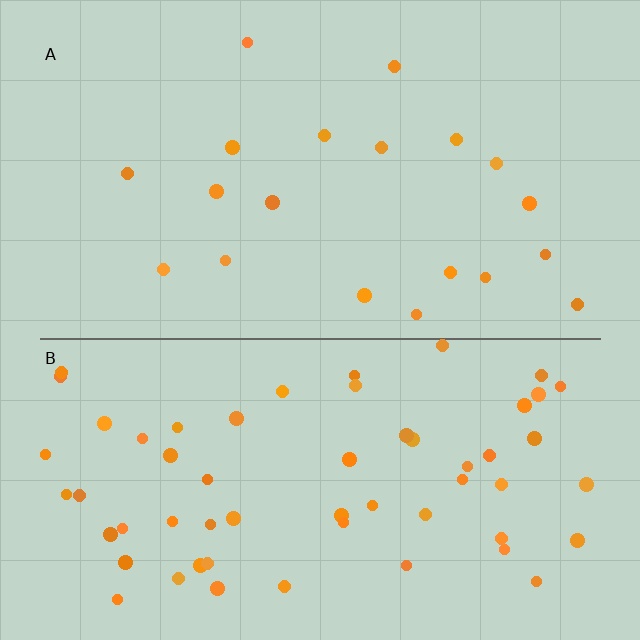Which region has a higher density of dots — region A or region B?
B (the bottom).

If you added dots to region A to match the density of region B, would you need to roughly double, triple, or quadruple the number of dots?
Approximately triple.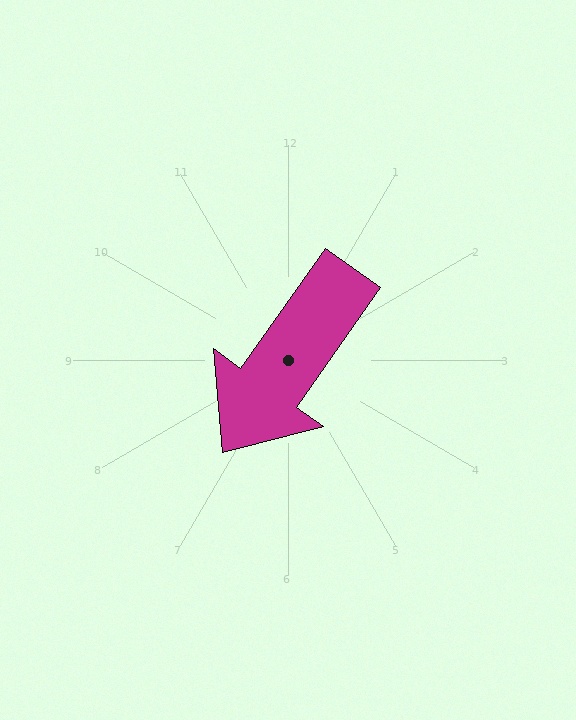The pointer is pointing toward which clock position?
Roughly 7 o'clock.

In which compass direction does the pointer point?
Southwest.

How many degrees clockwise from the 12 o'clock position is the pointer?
Approximately 215 degrees.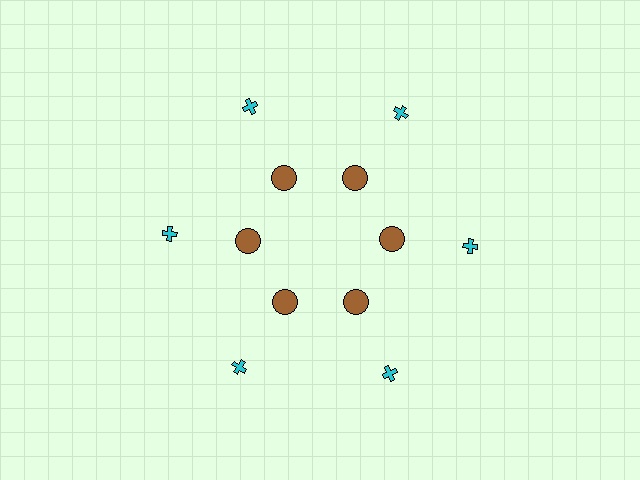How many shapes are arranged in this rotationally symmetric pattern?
There are 12 shapes, arranged in 6 groups of 2.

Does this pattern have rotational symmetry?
Yes, this pattern has 6-fold rotational symmetry. It looks the same after rotating 60 degrees around the center.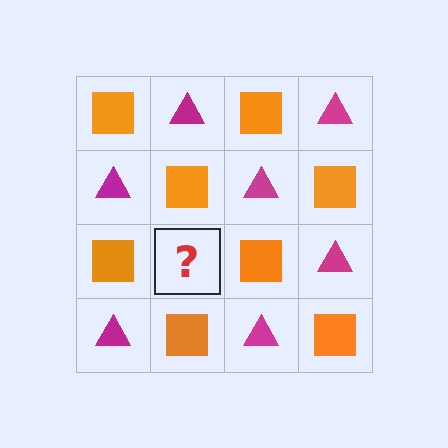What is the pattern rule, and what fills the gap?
The rule is that it alternates orange square and magenta triangle in a checkerboard pattern. The gap should be filled with a magenta triangle.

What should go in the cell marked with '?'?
The missing cell should contain a magenta triangle.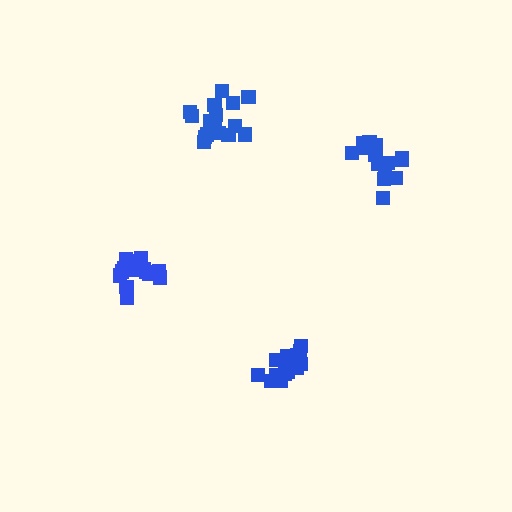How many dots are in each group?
Group 1: 16 dots, Group 2: 16 dots, Group 3: 18 dots, Group 4: 15 dots (65 total).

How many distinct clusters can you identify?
There are 4 distinct clusters.